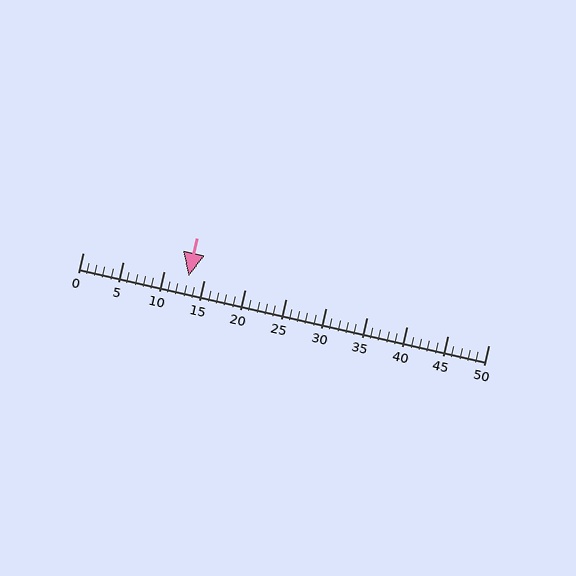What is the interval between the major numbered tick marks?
The major tick marks are spaced 5 units apart.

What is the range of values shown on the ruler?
The ruler shows values from 0 to 50.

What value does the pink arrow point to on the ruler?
The pink arrow points to approximately 13.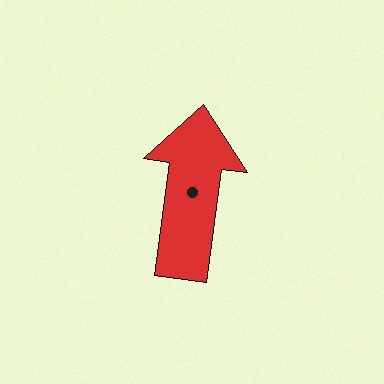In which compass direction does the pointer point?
North.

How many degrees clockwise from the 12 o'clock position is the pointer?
Approximately 8 degrees.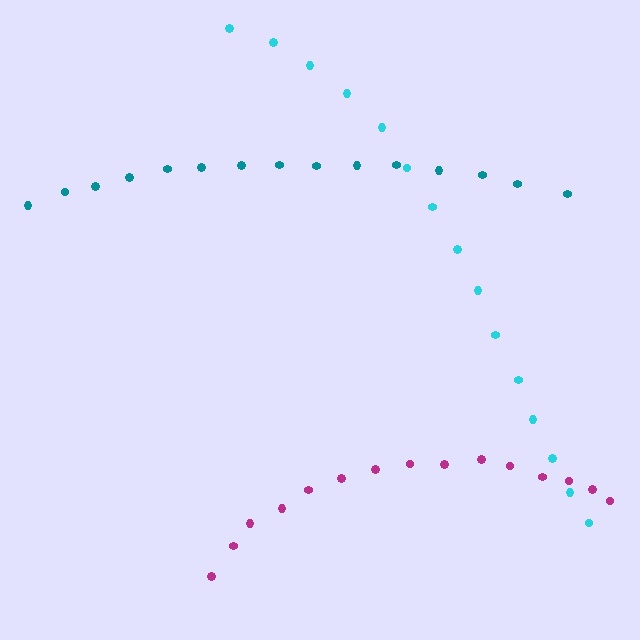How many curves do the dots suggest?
There are 3 distinct paths.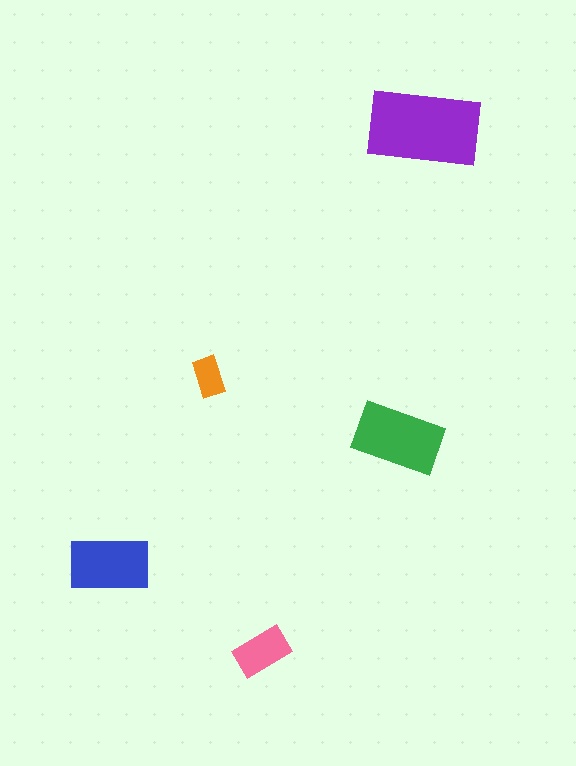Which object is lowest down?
The pink rectangle is bottommost.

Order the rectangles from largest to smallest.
the purple one, the green one, the blue one, the pink one, the orange one.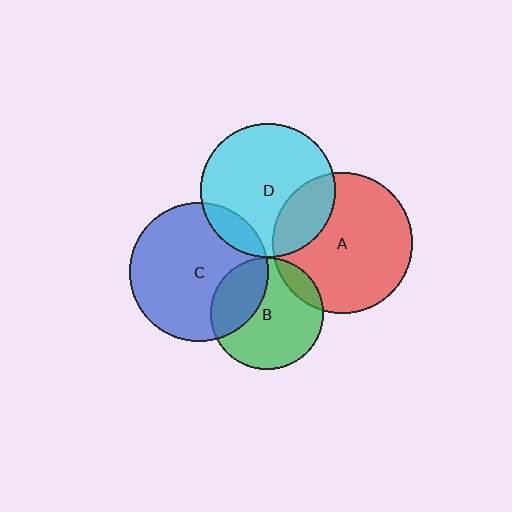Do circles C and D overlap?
Yes.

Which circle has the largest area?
Circle A (red).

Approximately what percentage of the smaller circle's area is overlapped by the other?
Approximately 10%.